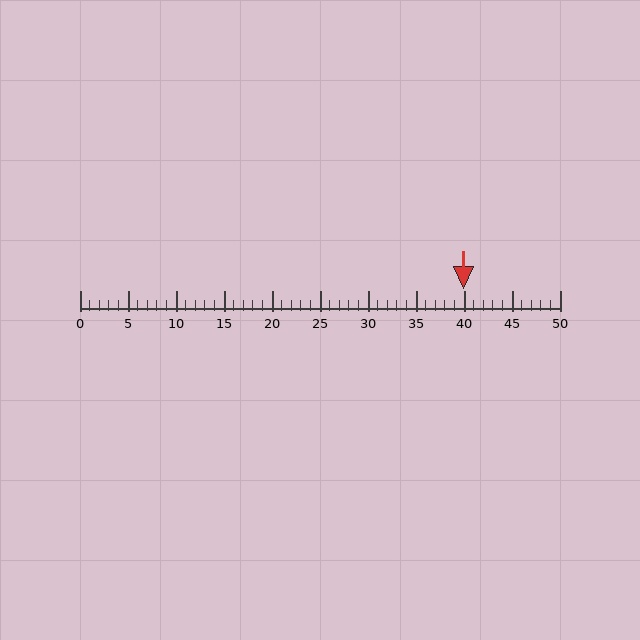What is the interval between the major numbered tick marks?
The major tick marks are spaced 5 units apart.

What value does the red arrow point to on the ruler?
The red arrow points to approximately 40.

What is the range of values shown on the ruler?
The ruler shows values from 0 to 50.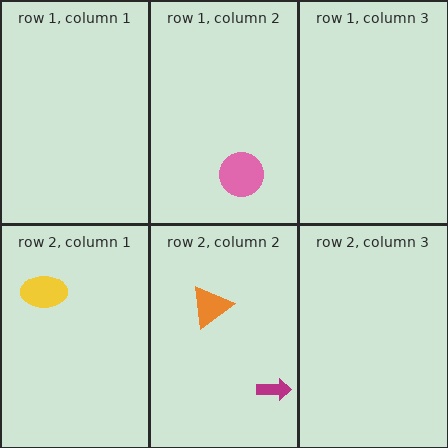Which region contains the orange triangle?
The row 2, column 2 region.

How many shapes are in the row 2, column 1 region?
1.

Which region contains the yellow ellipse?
The row 2, column 1 region.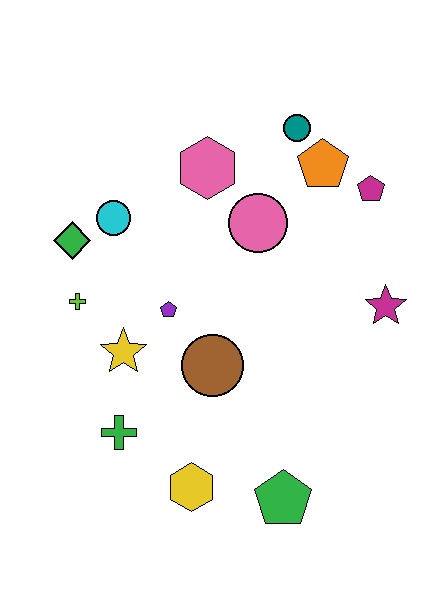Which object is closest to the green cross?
The yellow star is closest to the green cross.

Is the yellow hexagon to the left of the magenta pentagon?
Yes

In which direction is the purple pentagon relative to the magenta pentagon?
The purple pentagon is to the left of the magenta pentagon.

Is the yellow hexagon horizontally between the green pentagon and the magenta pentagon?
No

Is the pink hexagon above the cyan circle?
Yes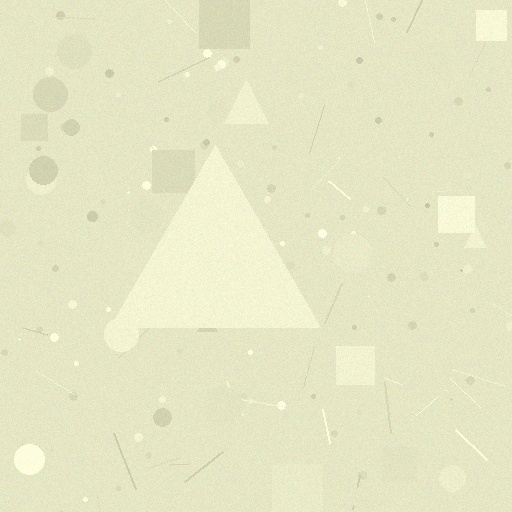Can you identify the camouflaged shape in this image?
The camouflaged shape is a triangle.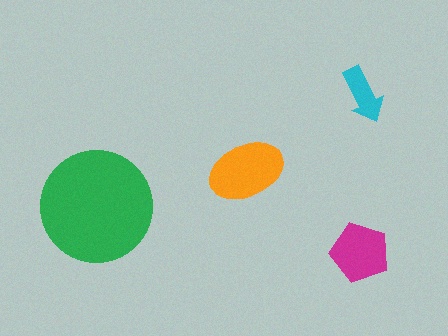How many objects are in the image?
There are 4 objects in the image.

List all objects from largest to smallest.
The green circle, the orange ellipse, the magenta pentagon, the cyan arrow.